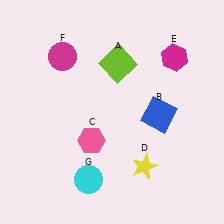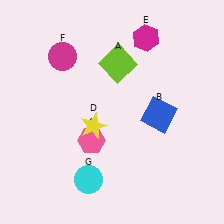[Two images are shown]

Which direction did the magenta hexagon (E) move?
The magenta hexagon (E) moved left.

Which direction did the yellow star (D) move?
The yellow star (D) moved left.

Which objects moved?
The objects that moved are: the yellow star (D), the magenta hexagon (E).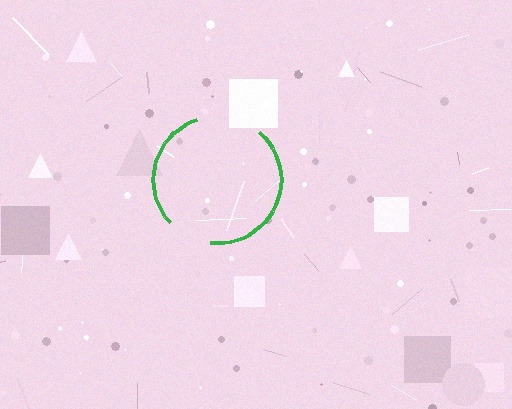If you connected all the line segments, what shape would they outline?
They would outline a circle.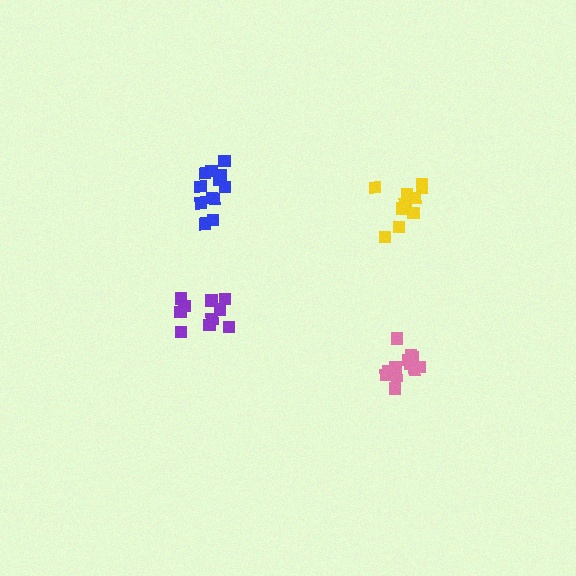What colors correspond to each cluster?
The clusters are colored: yellow, blue, purple, pink.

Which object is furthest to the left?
The purple cluster is leftmost.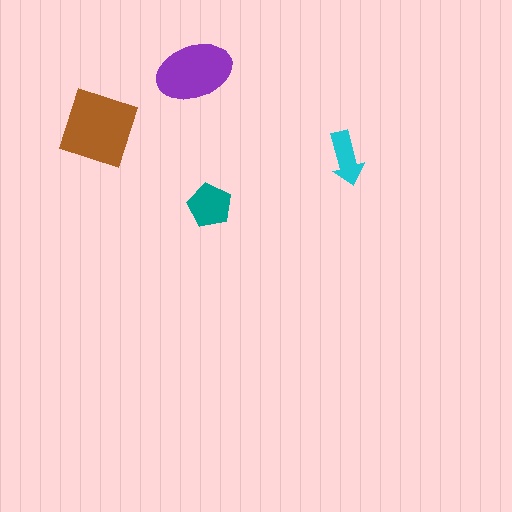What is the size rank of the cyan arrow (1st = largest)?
4th.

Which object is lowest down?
The teal pentagon is bottommost.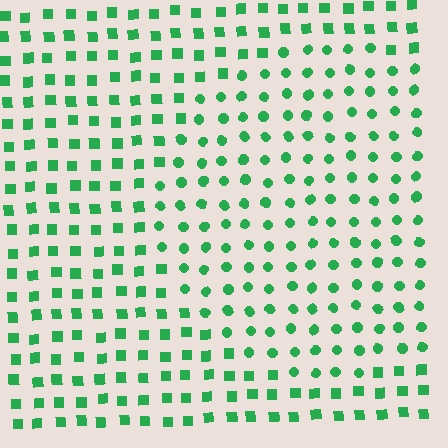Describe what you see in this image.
The image is filled with small green elements arranged in a uniform grid. A circle-shaped region contains circles, while the surrounding area contains squares. The boundary is defined purely by the change in element shape.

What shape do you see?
I see a circle.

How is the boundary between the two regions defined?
The boundary is defined by a change in element shape: circles inside vs. squares outside. All elements share the same color and spacing.